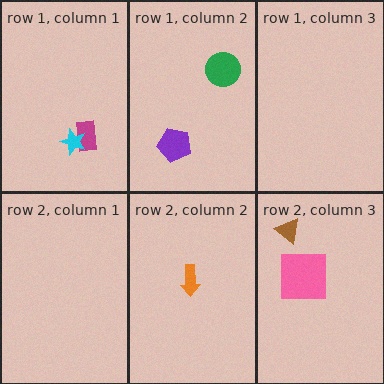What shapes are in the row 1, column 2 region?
The purple pentagon, the green circle.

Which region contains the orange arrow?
The row 2, column 2 region.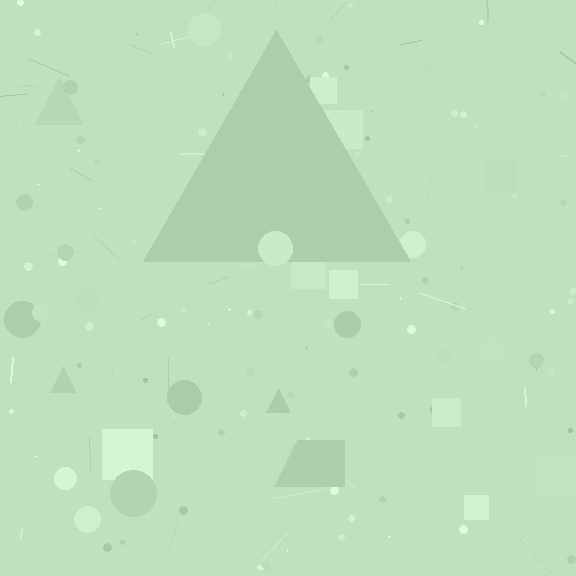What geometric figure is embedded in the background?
A triangle is embedded in the background.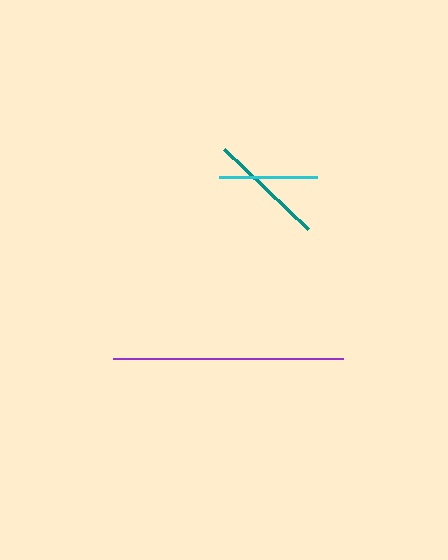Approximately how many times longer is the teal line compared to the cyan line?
The teal line is approximately 1.2 times the length of the cyan line.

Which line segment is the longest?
The purple line is the longest at approximately 230 pixels.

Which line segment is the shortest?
The cyan line is the shortest at approximately 98 pixels.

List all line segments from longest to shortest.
From longest to shortest: purple, teal, cyan.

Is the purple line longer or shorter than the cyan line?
The purple line is longer than the cyan line.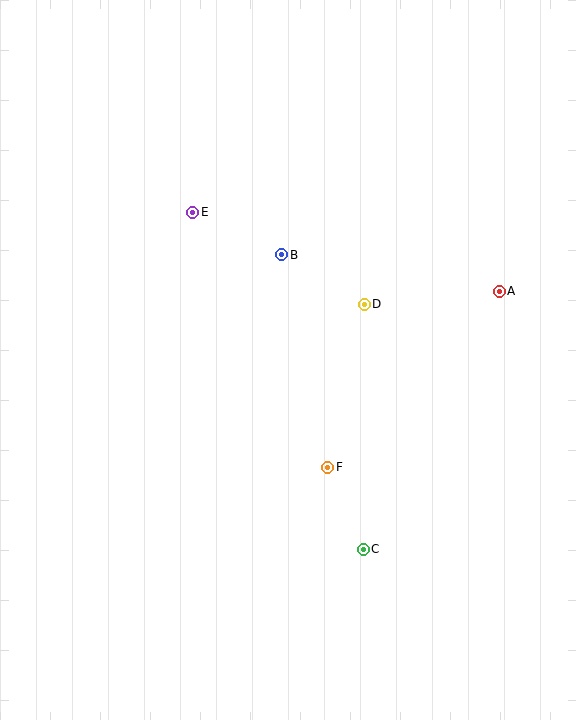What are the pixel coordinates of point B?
Point B is at (282, 255).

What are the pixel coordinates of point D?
Point D is at (364, 304).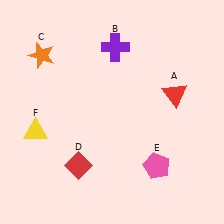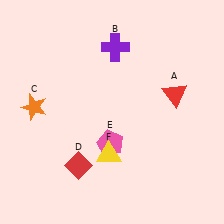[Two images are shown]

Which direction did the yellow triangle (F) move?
The yellow triangle (F) moved right.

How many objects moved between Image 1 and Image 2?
3 objects moved between the two images.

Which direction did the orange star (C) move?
The orange star (C) moved down.